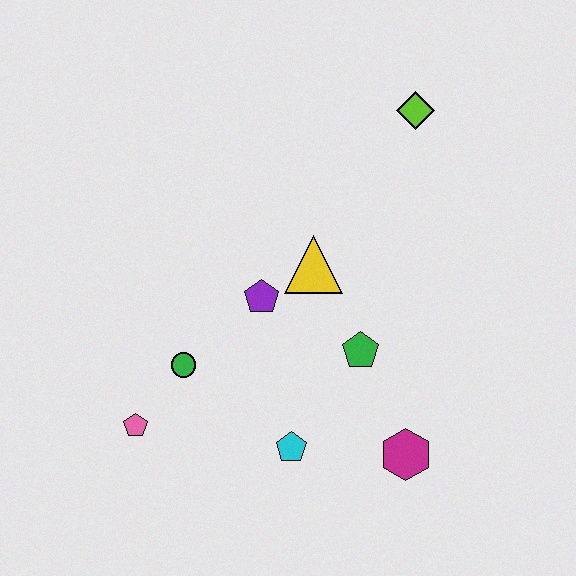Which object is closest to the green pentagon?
The yellow triangle is closest to the green pentagon.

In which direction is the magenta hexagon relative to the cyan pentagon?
The magenta hexagon is to the right of the cyan pentagon.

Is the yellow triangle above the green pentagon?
Yes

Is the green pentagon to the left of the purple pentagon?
No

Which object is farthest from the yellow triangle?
The pink pentagon is farthest from the yellow triangle.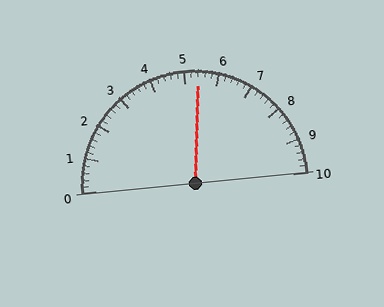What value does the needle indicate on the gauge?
The needle indicates approximately 5.4.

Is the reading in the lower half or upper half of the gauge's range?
The reading is in the upper half of the range (0 to 10).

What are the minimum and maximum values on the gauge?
The gauge ranges from 0 to 10.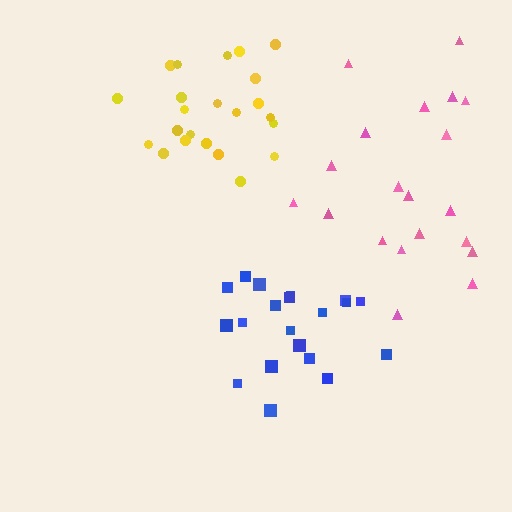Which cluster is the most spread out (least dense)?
Pink.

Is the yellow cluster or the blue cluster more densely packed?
Yellow.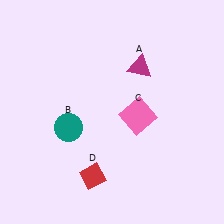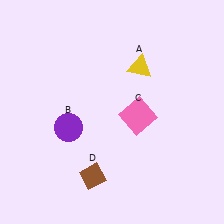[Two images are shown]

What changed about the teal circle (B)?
In Image 1, B is teal. In Image 2, it changed to purple.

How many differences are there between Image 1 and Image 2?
There are 3 differences between the two images.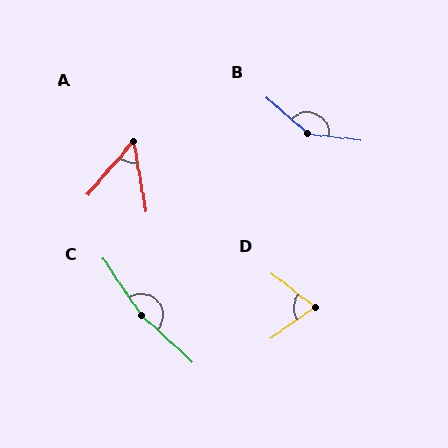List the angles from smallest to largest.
A (51°), D (73°), B (145°), C (167°).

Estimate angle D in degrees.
Approximately 73 degrees.